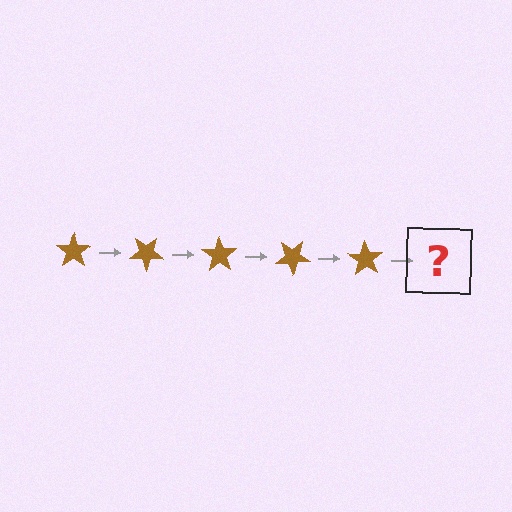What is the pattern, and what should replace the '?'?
The pattern is that the star rotates 35 degrees each step. The '?' should be a brown star rotated 175 degrees.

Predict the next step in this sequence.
The next step is a brown star rotated 175 degrees.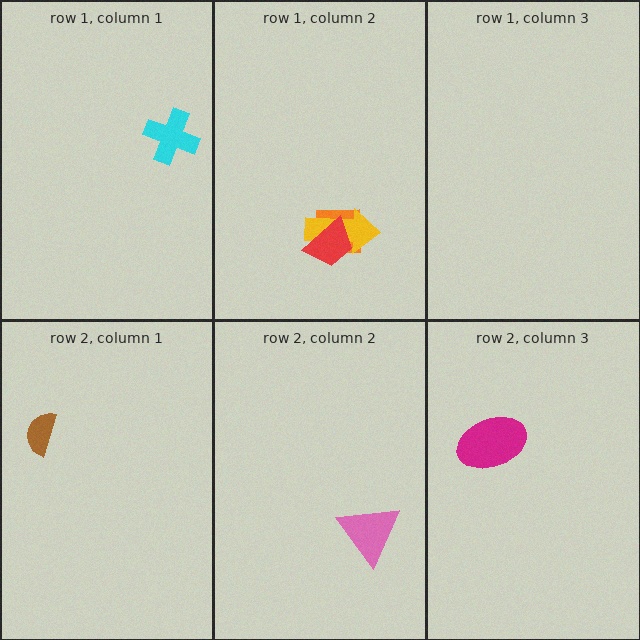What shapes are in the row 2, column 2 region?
The pink triangle.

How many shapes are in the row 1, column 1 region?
1.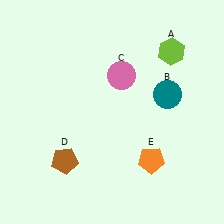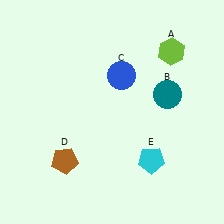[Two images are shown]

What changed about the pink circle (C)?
In Image 1, C is pink. In Image 2, it changed to blue.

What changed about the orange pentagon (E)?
In Image 1, E is orange. In Image 2, it changed to cyan.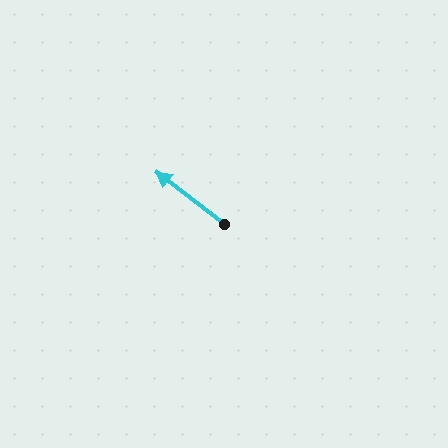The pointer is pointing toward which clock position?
Roughly 10 o'clock.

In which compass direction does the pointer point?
Northwest.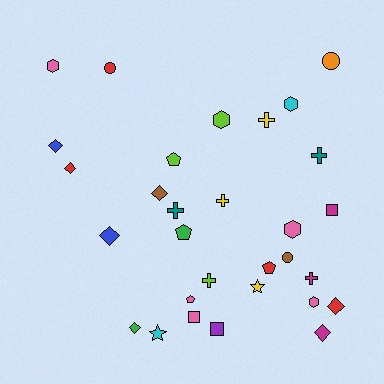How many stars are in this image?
There are 2 stars.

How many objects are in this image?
There are 30 objects.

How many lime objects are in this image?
There are 3 lime objects.